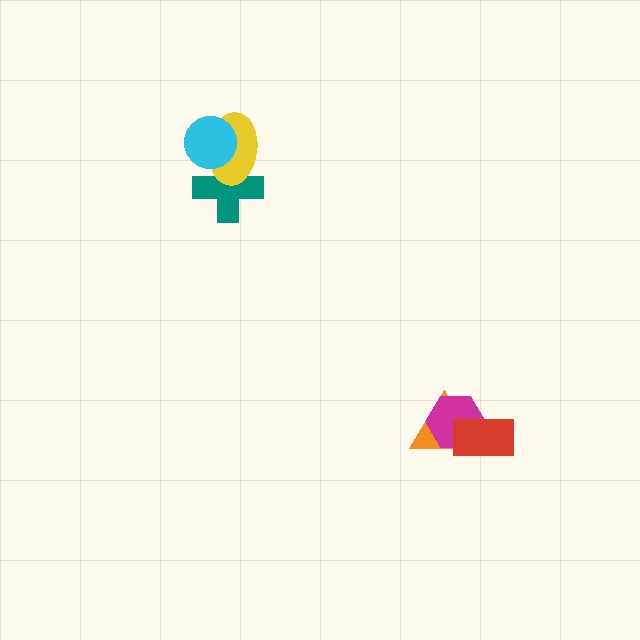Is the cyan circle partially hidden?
No, no other shape covers it.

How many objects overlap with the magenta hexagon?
2 objects overlap with the magenta hexagon.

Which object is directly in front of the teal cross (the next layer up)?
The yellow ellipse is directly in front of the teal cross.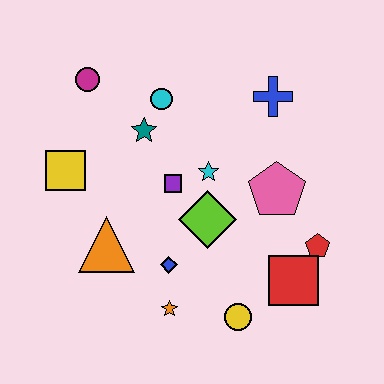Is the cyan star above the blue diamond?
Yes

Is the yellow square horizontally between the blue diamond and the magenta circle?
No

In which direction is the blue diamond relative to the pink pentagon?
The blue diamond is to the left of the pink pentagon.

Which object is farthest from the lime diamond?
The magenta circle is farthest from the lime diamond.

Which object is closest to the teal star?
The cyan circle is closest to the teal star.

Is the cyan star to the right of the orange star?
Yes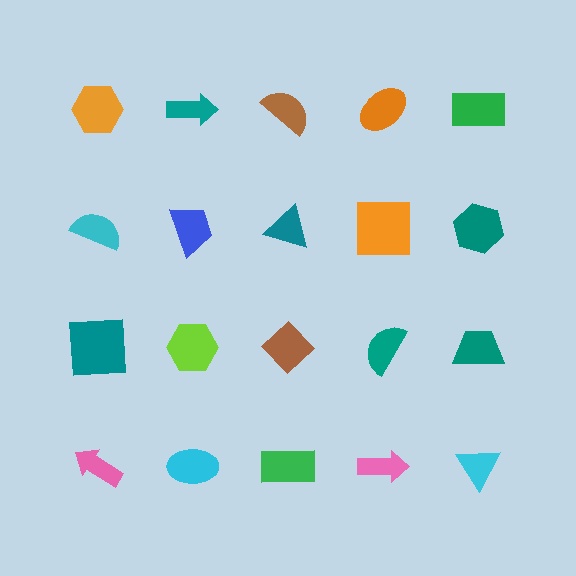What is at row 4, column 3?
A green rectangle.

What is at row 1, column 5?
A green rectangle.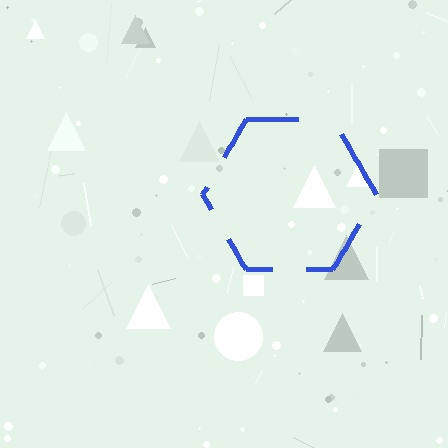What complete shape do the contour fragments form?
The contour fragments form a hexagon.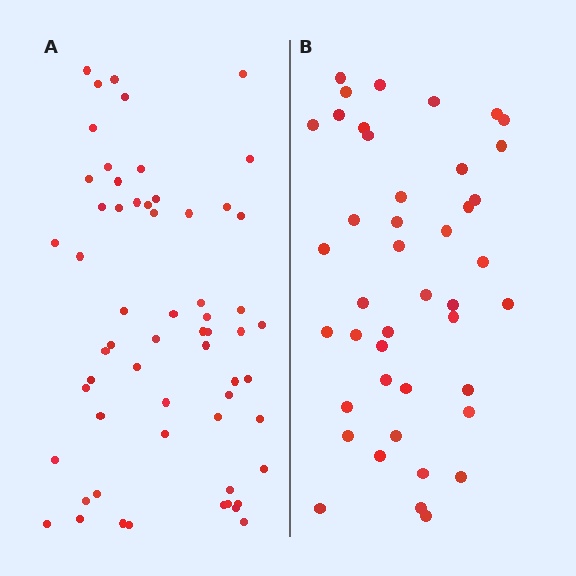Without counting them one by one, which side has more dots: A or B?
Region A (the left region) has more dots.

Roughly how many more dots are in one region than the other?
Region A has approximately 15 more dots than region B.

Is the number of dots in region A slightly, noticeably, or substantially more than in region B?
Region A has noticeably more, but not dramatically so. The ratio is roughly 1.4 to 1.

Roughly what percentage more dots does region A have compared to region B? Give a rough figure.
About 40% more.